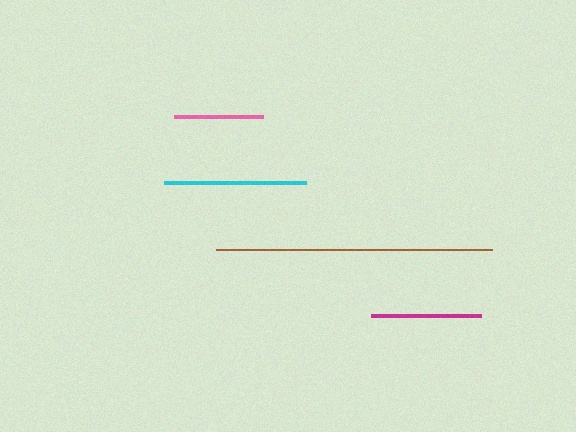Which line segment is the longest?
The brown line is the longest at approximately 276 pixels.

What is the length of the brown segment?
The brown segment is approximately 276 pixels long.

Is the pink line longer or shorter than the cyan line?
The cyan line is longer than the pink line.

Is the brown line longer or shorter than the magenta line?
The brown line is longer than the magenta line.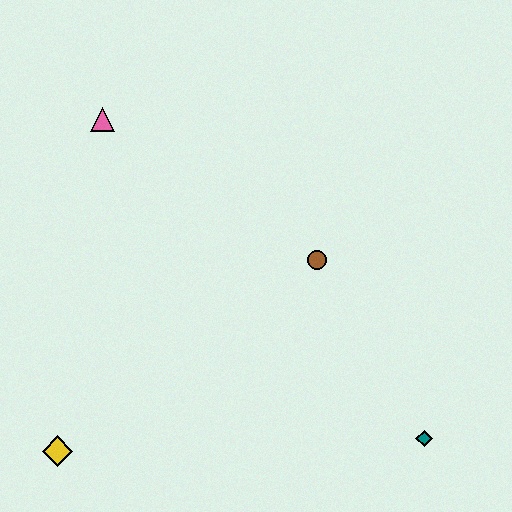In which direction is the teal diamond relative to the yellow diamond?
The teal diamond is to the right of the yellow diamond.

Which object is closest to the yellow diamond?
The brown circle is closest to the yellow diamond.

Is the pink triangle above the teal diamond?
Yes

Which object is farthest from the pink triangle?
The teal diamond is farthest from the pink triangle.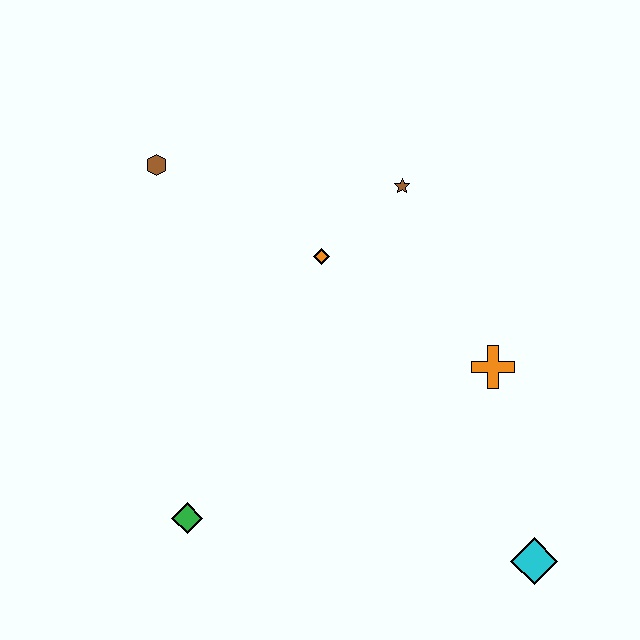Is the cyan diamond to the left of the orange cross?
No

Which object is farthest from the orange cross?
The brown hexagon is farthest from the orange cross.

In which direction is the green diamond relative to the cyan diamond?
The green diamond is to the left of the cyan diamond.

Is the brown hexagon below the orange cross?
No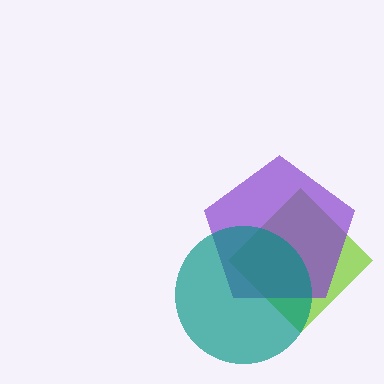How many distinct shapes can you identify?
There are 3 distinct shapes: a lime diamond, a purple pentagon, a teal circle.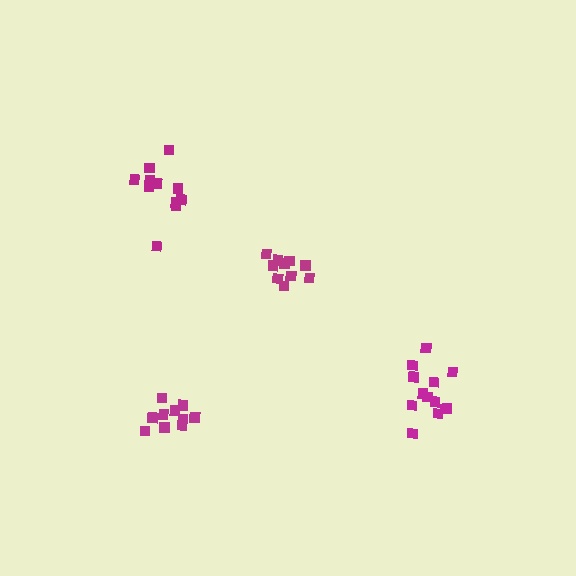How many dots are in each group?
Group 1: 11 dots, Group 2: 10 dots, Group 3: 10 dots, Group 4: 13 dots (44 total).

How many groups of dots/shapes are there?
There are 4 groups.